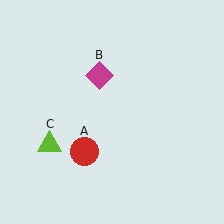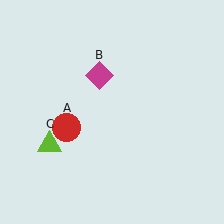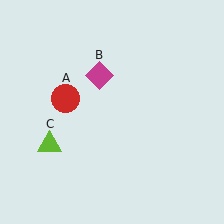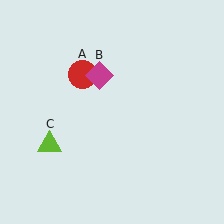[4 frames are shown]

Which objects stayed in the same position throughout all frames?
Magenta diamond (object B) and lime triangle (object C) remained stationary.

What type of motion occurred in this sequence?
The red circle (object A) rotated clockwise around the center of the scene.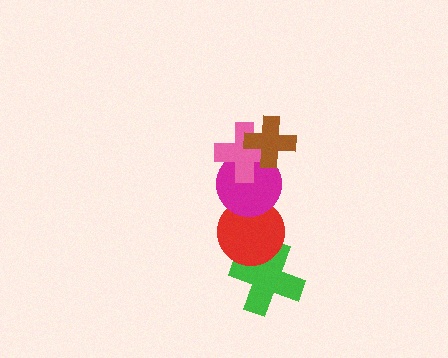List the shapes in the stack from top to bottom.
From top to bottom: the brown cross, the pink cross, the magenta circle, the red circle, the green cross.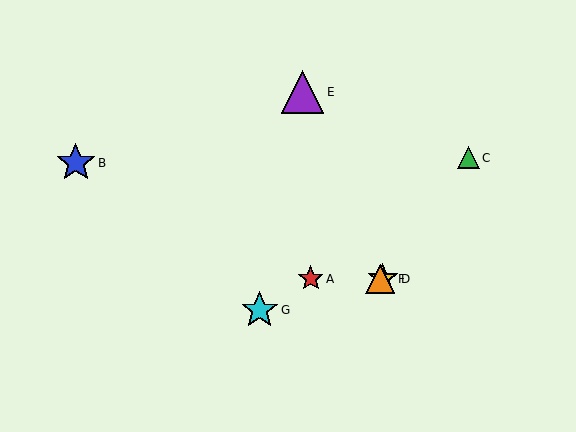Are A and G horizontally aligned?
No, A is at y≈279 and G is at y≈310.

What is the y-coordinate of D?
Object D is at y≈279.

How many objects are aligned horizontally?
3 objects (A, D, F) are aligned horizontally.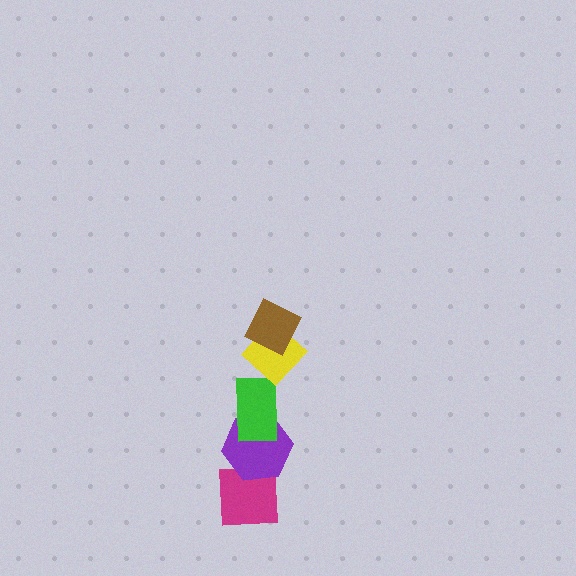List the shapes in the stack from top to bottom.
From top to bottom: the brown diamond, the yellow diamond, the green rectangle, the purple hexagon, the magenta square.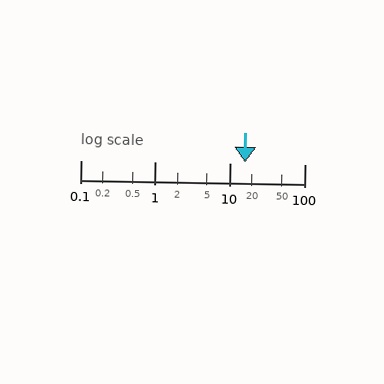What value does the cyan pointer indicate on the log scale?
The pointer indicates approximately 16.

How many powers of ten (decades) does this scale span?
The scale spans 3 decades, from 0.1 to 100.